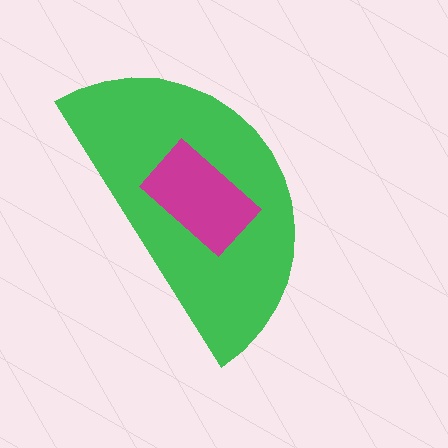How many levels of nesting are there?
2.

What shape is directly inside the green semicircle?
The magenta rectangle.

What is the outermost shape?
The green semicircle.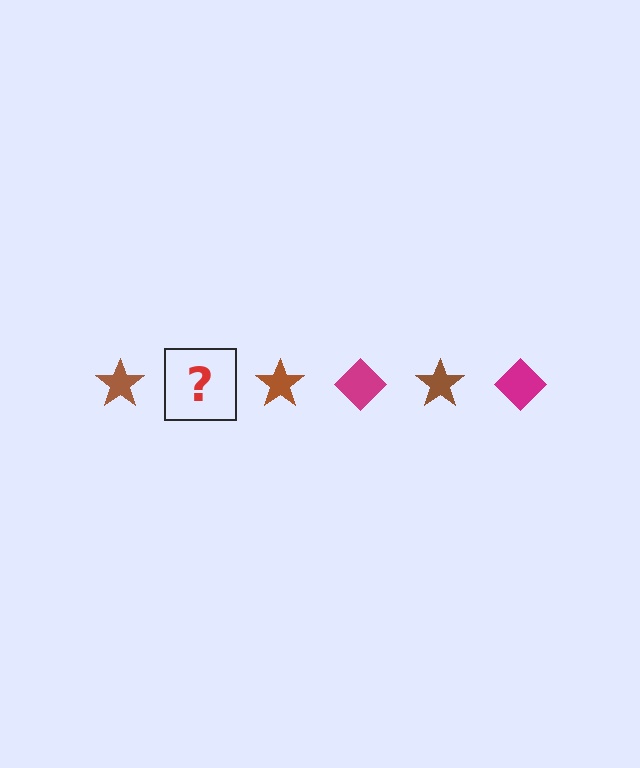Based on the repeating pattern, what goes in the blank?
The blank should be a magenta diamond.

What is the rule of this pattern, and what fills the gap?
The rule is that the pattern alternates between brown star and magenta diamond. The gap should be filled with a magenta diamond.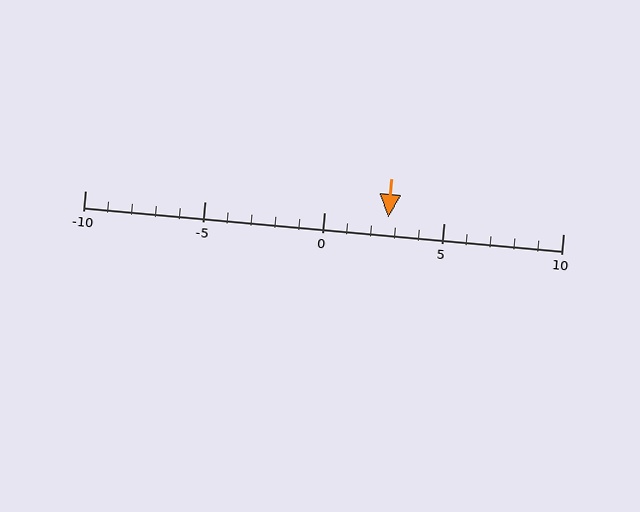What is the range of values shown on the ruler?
The ruler shows values from -10 to 10.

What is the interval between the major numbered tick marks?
The major tick marks are spaced 5 units apart.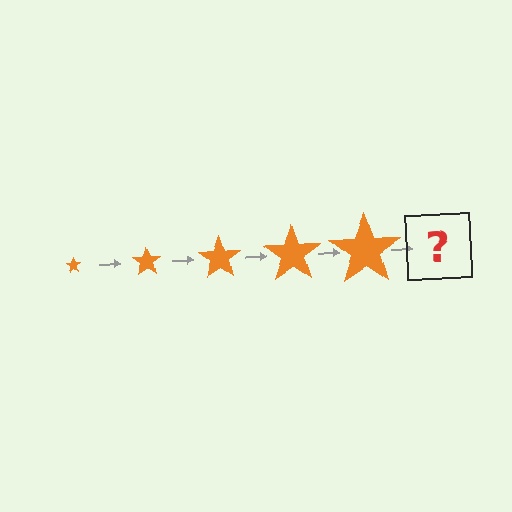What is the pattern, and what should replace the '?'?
The pattern is that the star gets progressively larger each step. The '?' should be an orange star, larger than the previous one.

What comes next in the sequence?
The next element should be an orange star, larger than the previous one.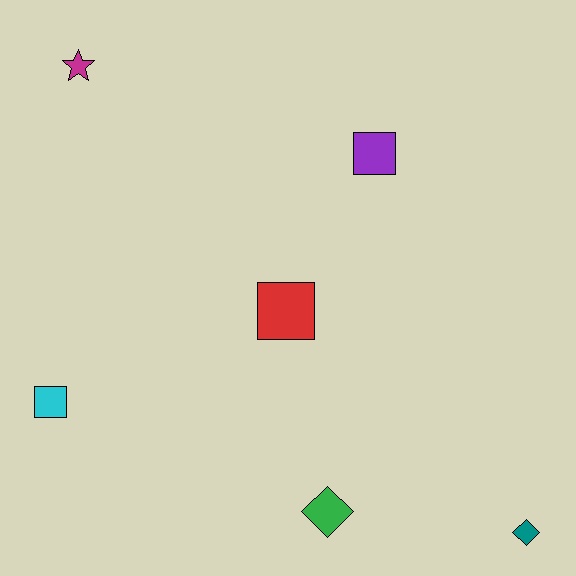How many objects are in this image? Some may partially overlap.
There are 6 objects.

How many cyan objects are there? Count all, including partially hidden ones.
There is 1 cyan object.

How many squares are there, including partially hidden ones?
There are 3 squares.